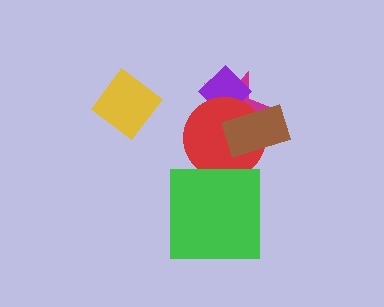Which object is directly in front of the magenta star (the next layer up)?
The purple diamond is directly in front of the magenta star.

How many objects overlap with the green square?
1 object overlaps with the green square.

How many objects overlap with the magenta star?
3 objects overlap with the magenta star.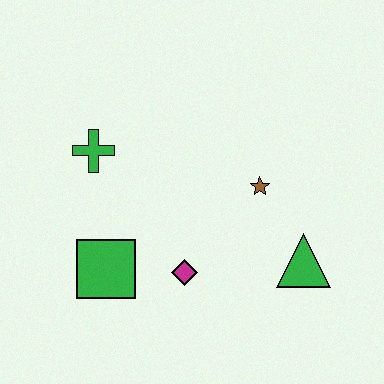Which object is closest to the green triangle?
The brown star is closest to the green triangle.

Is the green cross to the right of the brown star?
No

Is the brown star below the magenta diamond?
No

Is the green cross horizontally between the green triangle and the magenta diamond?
No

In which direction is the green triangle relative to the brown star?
The green triangle is below the brown star.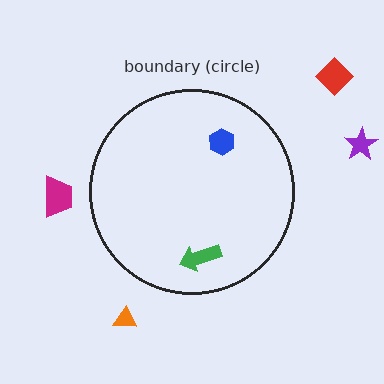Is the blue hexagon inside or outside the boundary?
Inside.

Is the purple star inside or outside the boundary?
Outside.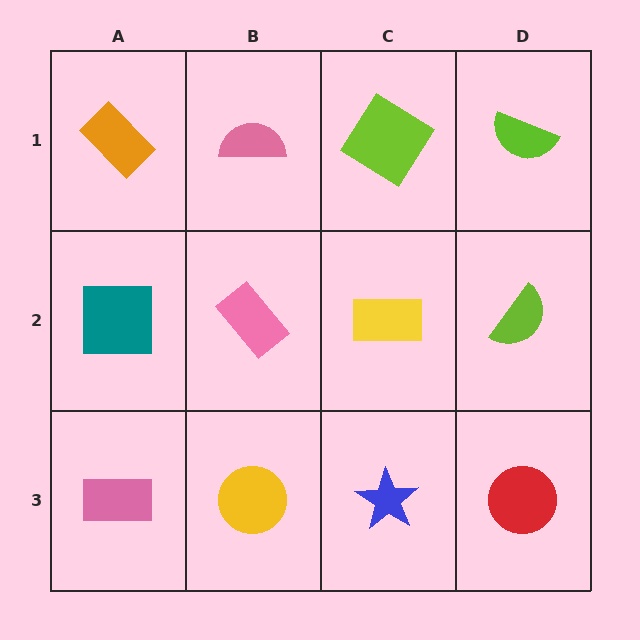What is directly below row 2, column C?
A blue star.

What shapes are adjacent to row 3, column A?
A teal square (row 2, column A), a yellow circle (row 3, column B).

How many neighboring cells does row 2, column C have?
4.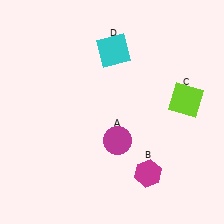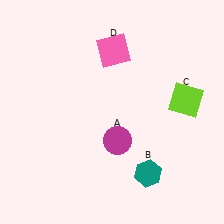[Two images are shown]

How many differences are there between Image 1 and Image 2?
There are 2 differences between the two images.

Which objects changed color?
B changed from magenta to teal. D changed from cyan to pink.